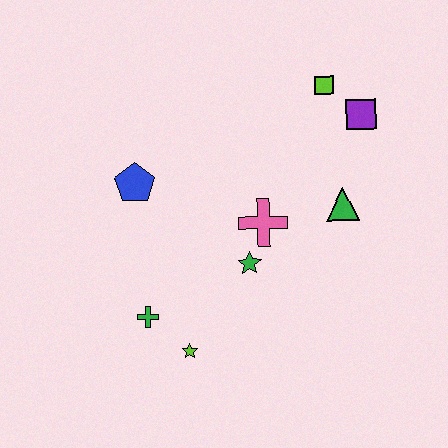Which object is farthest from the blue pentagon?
The purple square is farthest from the blue pentagon.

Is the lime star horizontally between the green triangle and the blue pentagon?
Yes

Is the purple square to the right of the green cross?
Yes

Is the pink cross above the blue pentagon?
No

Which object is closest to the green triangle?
The pink cross is closest to the green triangle.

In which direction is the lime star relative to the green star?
The lime star is below the green star.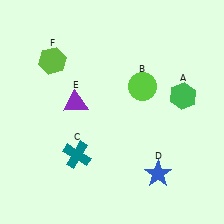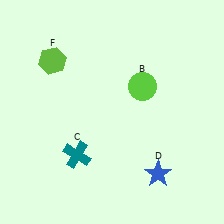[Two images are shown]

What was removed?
The purple triangle (E), the green hexagon (A) were removed in Image 2.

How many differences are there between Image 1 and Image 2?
There are 2 differences between the two images.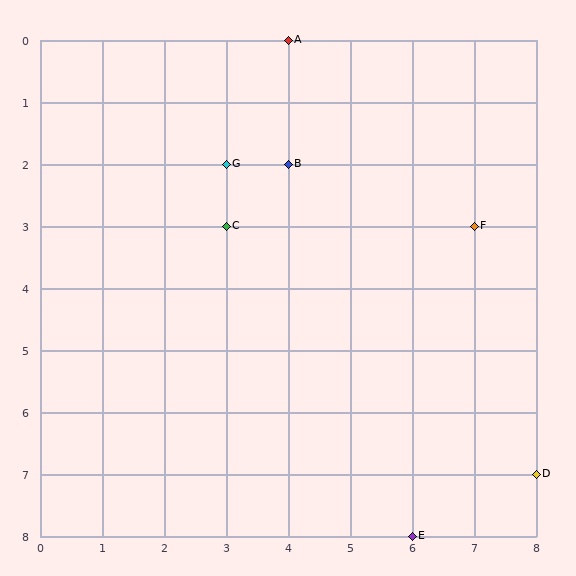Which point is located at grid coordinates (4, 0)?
Point A is at (4, 0).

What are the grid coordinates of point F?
Point F is at grid coordinates (7, 3).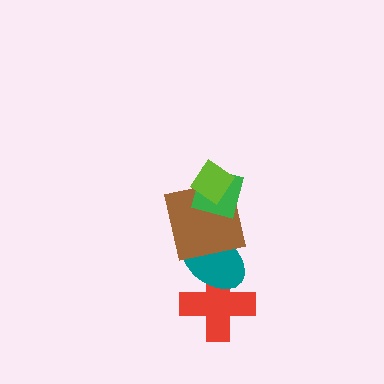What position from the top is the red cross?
The red cross is 5th from the top.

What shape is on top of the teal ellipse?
The brown square is on top of the teal ellipse.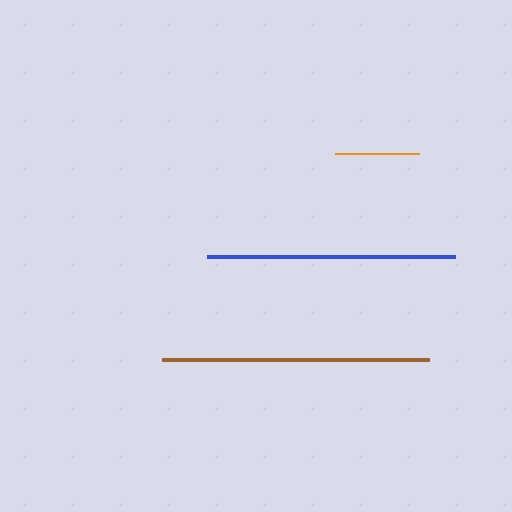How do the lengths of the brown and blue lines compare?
The brown and blue lines are approximately the same length.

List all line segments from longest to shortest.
From longest to shortest: brown, blue, orange.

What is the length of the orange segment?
The orange segment is approximately 85 pixels long.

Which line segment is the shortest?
The orange line is the shortest at approximately 85 pixels.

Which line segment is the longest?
The brown line is the longest at approximately 267 pixels.